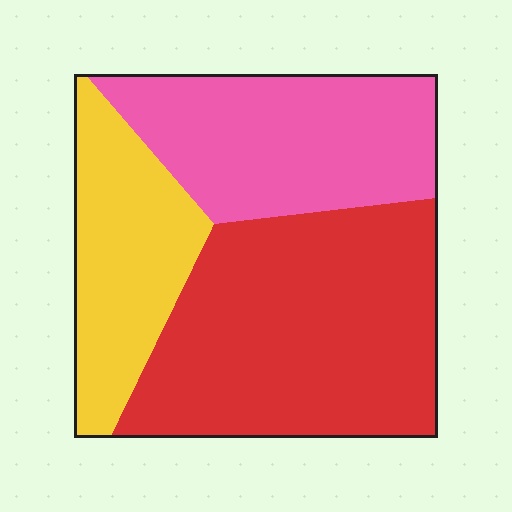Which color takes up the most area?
Red, at roughly 45%.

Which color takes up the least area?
Yellow, at roughly 25%.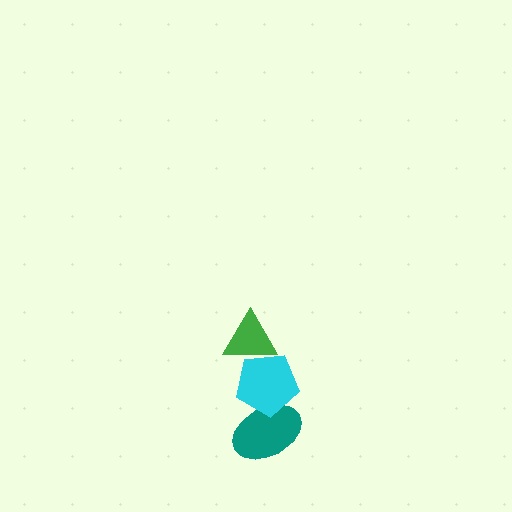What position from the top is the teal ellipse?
The teal ellipse is 3rd from the top.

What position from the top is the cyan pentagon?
The cyan pentagon is 2nd from the top.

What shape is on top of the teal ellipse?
The cyan pentagon is on top of the teal ellipse.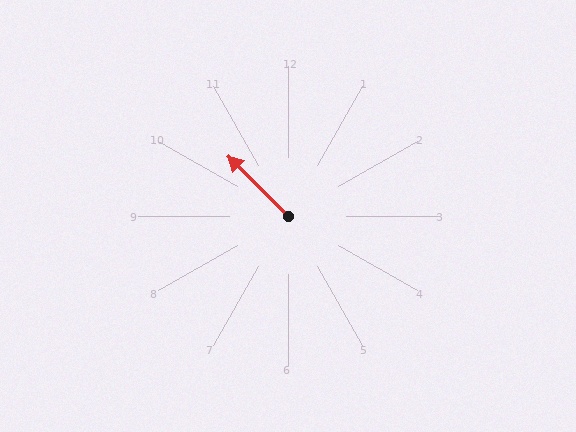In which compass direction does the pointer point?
Northwest.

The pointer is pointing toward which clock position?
Roughly 10 o'clock.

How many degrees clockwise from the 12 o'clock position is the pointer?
Approximately 315 degrees.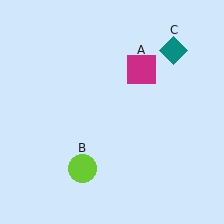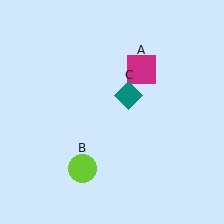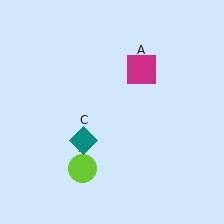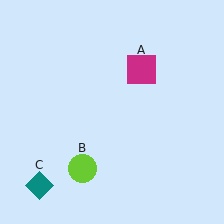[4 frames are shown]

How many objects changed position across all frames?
1 object changed position: teal diamond (object C).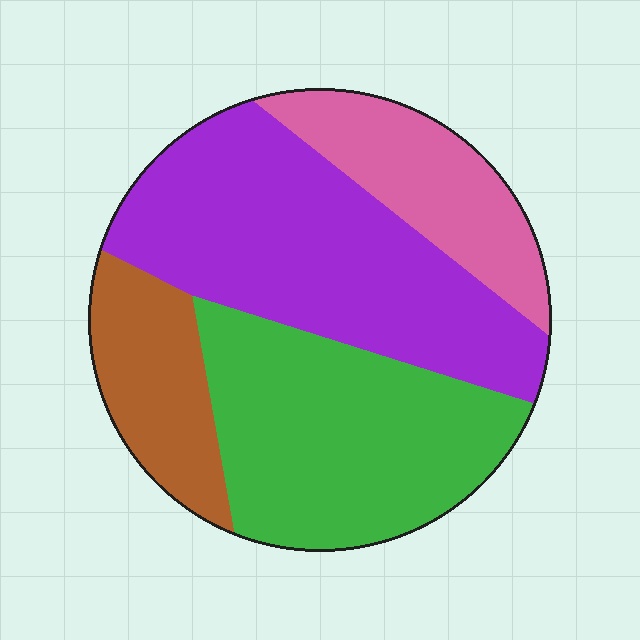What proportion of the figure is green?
Green takes up about one third (1/3) of the figure.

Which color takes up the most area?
Purple, at roughly 35%.